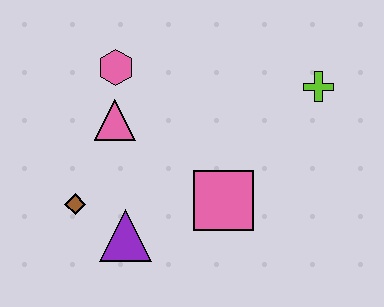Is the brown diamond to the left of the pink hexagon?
Yes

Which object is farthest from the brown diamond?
The lime cross is farthest from the brown diamond.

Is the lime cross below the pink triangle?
No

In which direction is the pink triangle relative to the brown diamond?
The pink triangle is above the brown diamond.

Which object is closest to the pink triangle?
The pink hexagon is closest to the pink triangle.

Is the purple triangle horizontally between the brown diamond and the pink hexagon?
No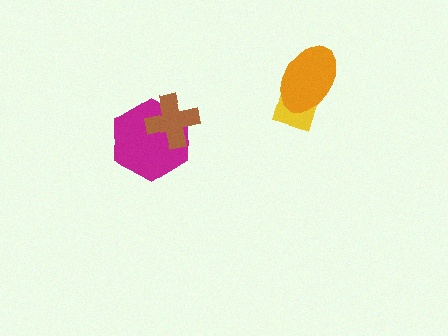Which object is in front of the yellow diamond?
The orange ellipse is in front of the yellow diamond.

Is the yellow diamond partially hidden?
Yes, it is partially covered by another shape.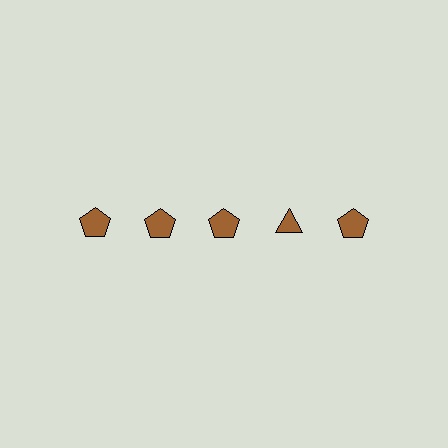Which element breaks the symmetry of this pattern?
The brown triangle in the top row, second from right column breaks the symmetry. All other shapes are brown pentagons.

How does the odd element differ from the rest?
It has a different shape: triangle instead of pentagon.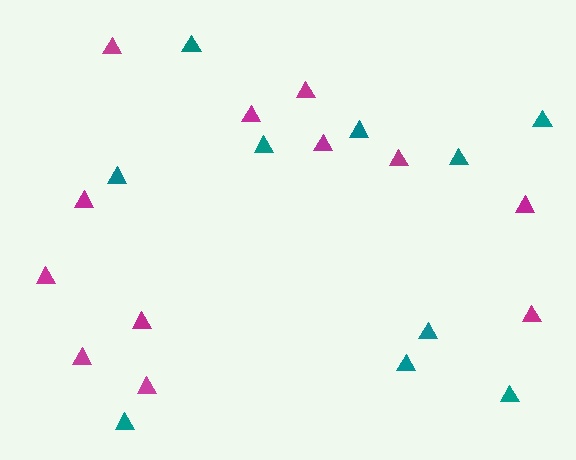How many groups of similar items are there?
There are 2 groups: one group of teal triangles (10) and one group of magenta triangles (12).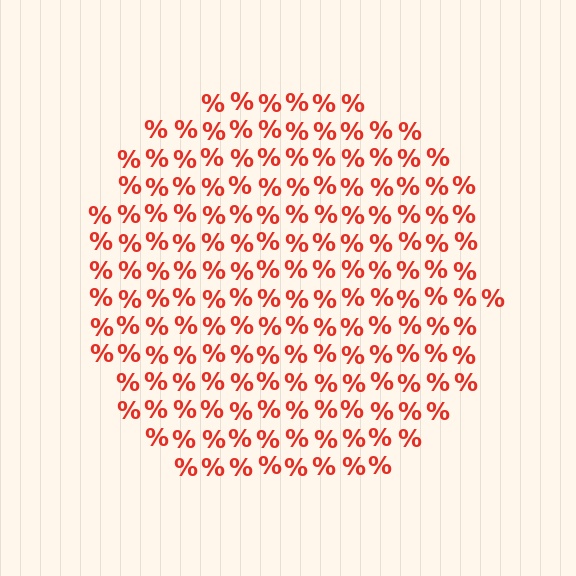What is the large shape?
The large shape is a circle.